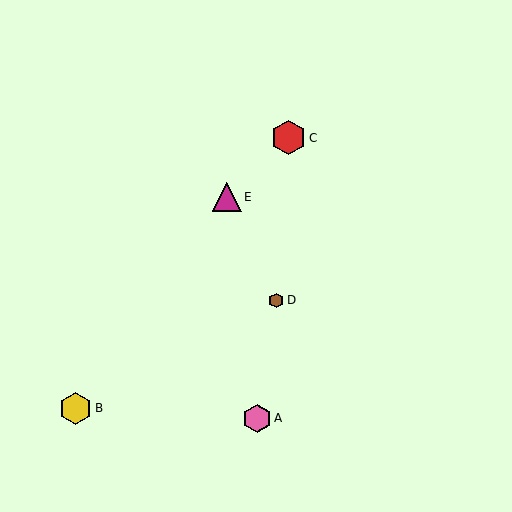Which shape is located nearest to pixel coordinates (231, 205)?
The magenta triangle (labeled E) at (227, 197) is nearest to that location.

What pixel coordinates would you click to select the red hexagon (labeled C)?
Click at (288, 138) to select the red hexagon C.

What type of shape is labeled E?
Shape E is a magenta triangle.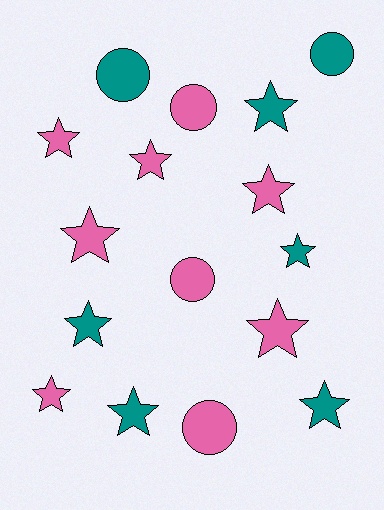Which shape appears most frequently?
Star, with 11 objects.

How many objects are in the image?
There are 16 objects.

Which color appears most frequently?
Pink, with 9 objects.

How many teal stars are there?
There are 5 teal stars.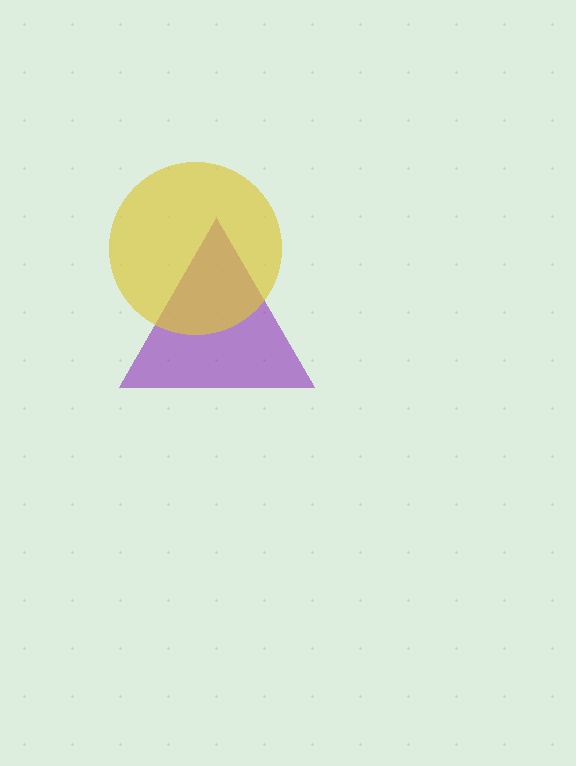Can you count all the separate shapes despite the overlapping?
Yes, there are 2 separate shapes.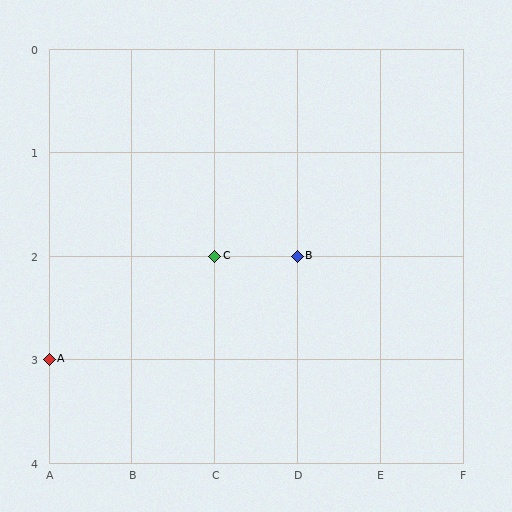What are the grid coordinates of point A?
Point A is at grid coordinates (A, 3).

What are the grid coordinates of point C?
Point C is at grid coordinates (C, 2).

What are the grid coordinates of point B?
Point B is at grid coordinates (D, 2).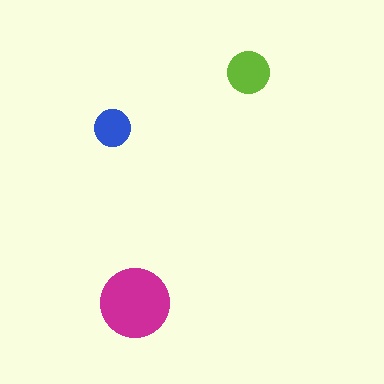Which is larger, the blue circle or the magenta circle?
The magenta one.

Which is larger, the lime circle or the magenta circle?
The magenta one.